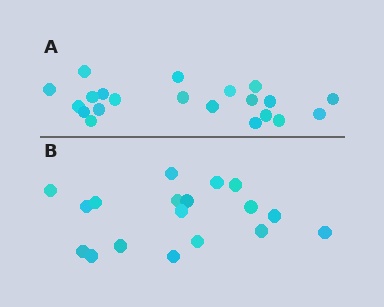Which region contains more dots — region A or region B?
Region A (the top region) has more dots.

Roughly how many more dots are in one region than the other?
Region A has just a few more — roughly 2 or 3 more dots than region B.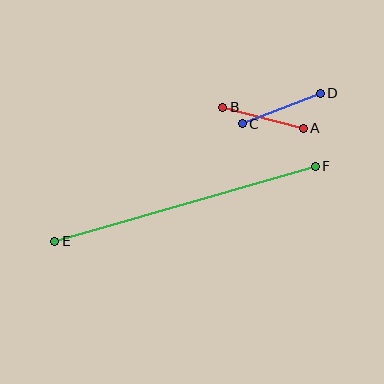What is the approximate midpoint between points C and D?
The midpoint is at approximately (281, 109) pixels.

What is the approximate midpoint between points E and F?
The midpoint is at approximately (185, 204) pixels.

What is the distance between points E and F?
The distance is approximately 271 pixels.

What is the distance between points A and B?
The distance is approximately 83 pixels.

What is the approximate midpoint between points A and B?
The midpoint is at approximately (263, 118) pixels.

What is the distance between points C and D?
The distance is approximately 84 pixels.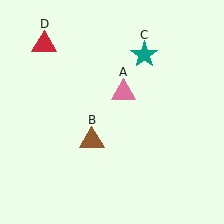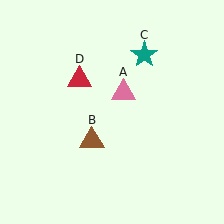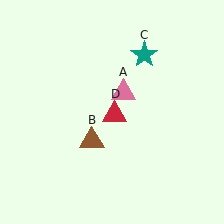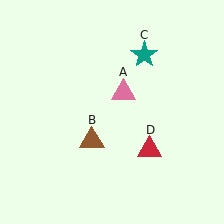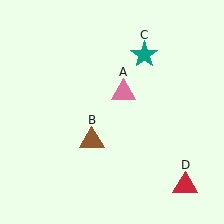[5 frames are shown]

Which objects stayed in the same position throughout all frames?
Pink triangle (object A) and brown triangle (object B) and teal star (object C) remained stationary.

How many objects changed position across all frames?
1 object changed position: red triangle (object D).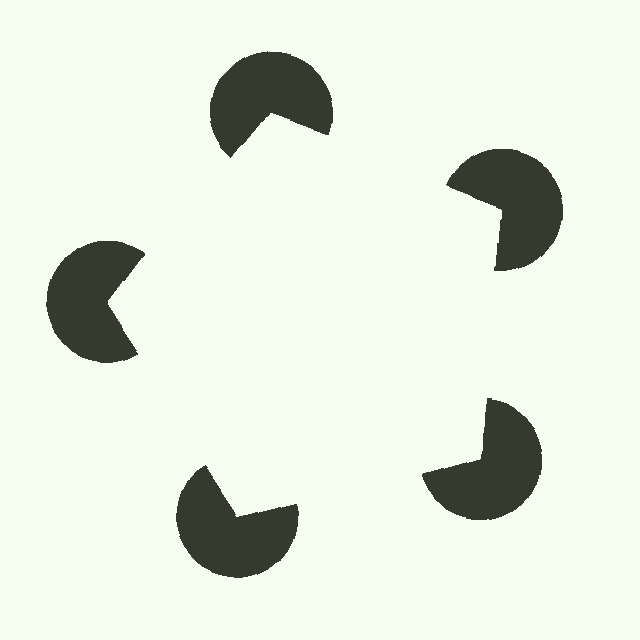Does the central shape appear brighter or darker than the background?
It typically appears slightly brighter than the background, even though no actual brightness change is drawn.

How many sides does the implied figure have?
5 sides.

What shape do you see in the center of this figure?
An illusory pentagon — its edges are inferred from the aligned wedge cuts in the pac-man discs, not physically drawn.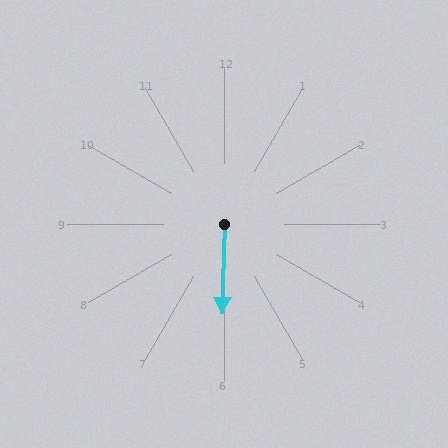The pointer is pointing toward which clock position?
Roughly 6 o'clock.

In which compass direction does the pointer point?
South.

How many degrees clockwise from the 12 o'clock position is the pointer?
Approximately 181 degrees.